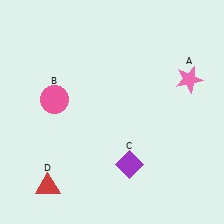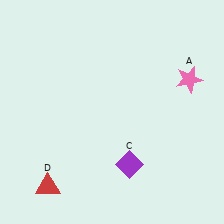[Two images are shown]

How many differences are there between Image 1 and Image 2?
There is 1 difference between the two images.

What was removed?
The pink circle (B) was removed in Image 2.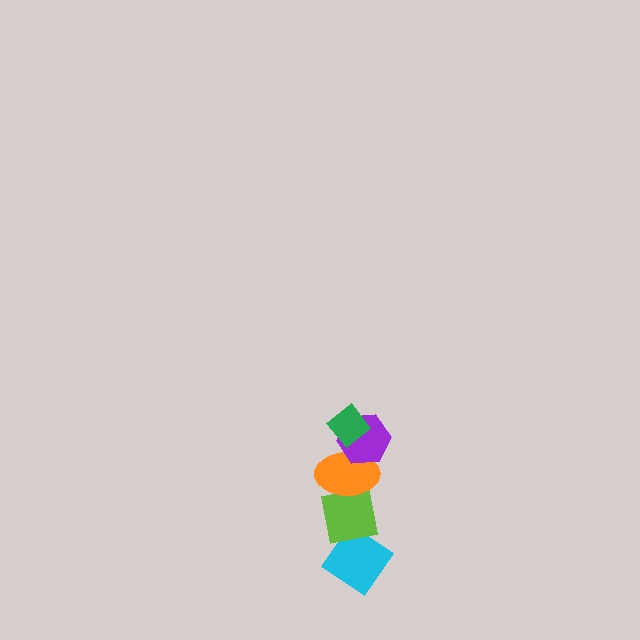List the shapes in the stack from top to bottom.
From top to bottom: the green diamond, the purple hexagon, the orange ellipse, the lime square, the cyan diamond.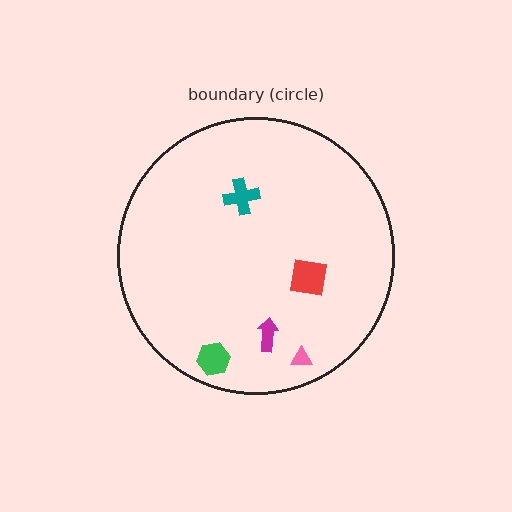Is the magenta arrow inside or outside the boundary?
Inside.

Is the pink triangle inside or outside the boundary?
Inside.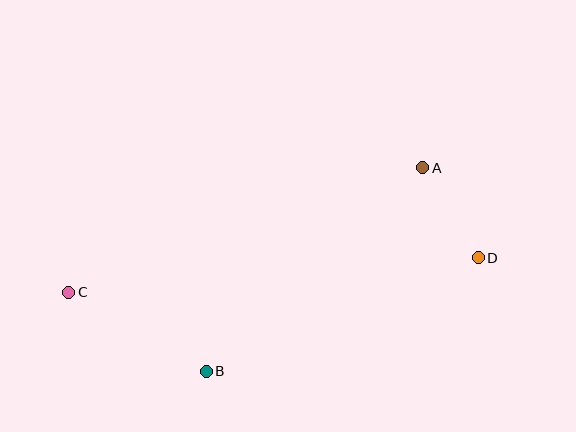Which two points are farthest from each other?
Points C and D are farthest from each other.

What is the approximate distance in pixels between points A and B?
The distance between A and B is approximately 297 pixels.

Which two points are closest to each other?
Points A and D are closest to each other.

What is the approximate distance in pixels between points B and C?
The distance between B and C is approximately 159 pixels.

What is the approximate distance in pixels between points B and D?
The distance between B and D is approximately 295 pixels.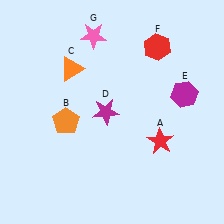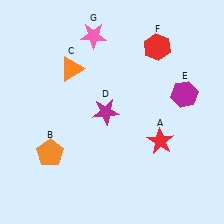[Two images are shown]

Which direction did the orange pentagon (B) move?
The orange pentagon (B) moved down.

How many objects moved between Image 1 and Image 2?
1 object moved between the two images.